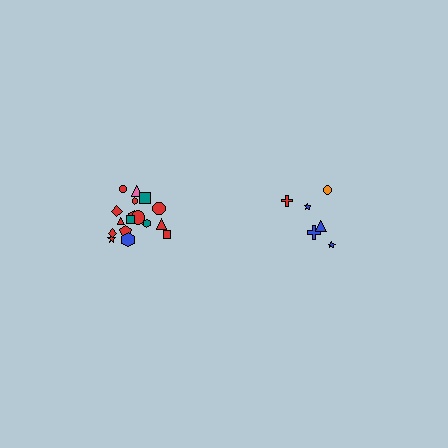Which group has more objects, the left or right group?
The left group.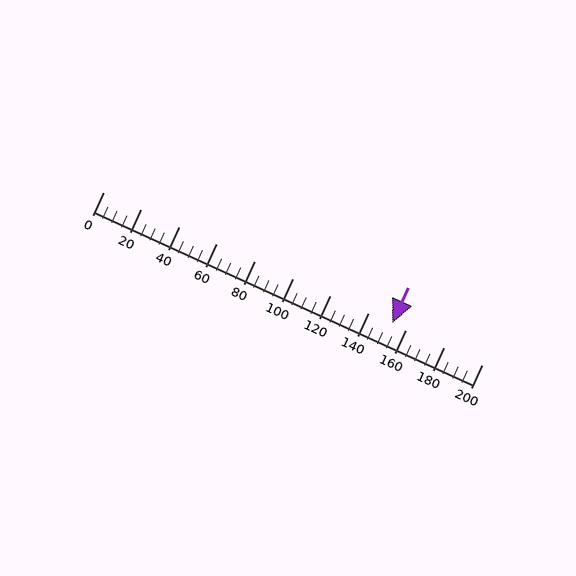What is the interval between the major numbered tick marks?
The major tick marks are spaced 20 units apart.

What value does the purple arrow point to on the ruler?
The purple arrow points to approximately 153.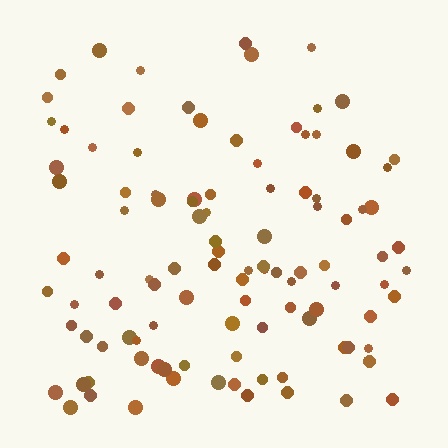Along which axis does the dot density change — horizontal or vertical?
Vertical.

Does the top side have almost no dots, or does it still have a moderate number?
Still a moderate number, just noticeably fewer than the bottom.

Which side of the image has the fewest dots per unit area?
The top.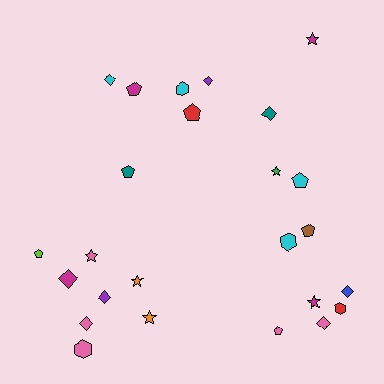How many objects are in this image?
There are 25 objects.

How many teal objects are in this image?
There are 2 teal objects.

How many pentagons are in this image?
There are 7 pentagons.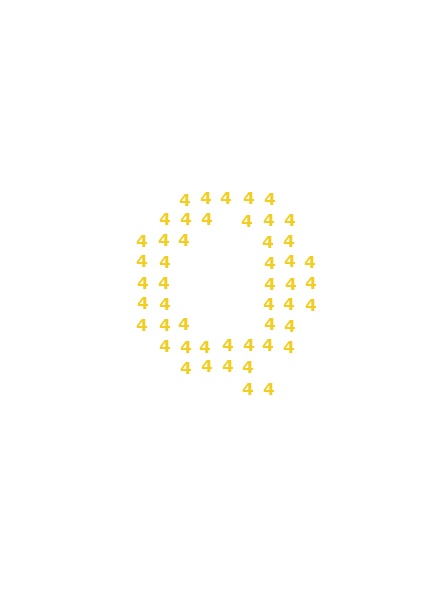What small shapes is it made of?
It is made of small digit 4's.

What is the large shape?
The large shape is the letter Q.